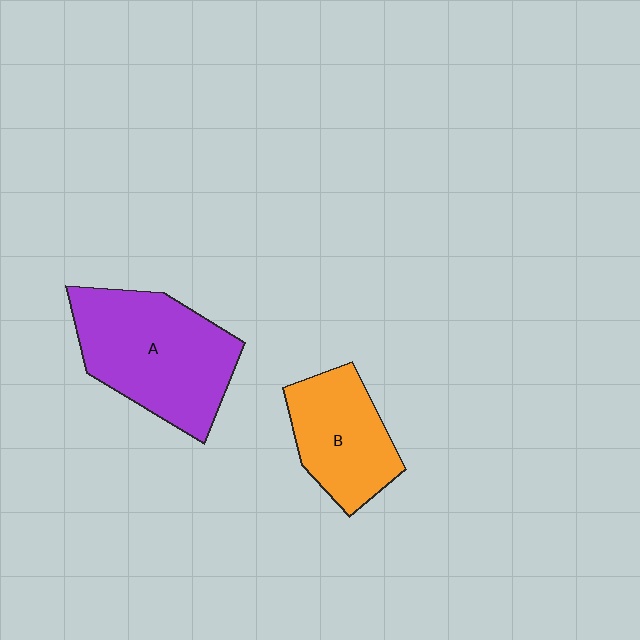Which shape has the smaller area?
Shape B (orange).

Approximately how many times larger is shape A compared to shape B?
Approximately 1.5 times.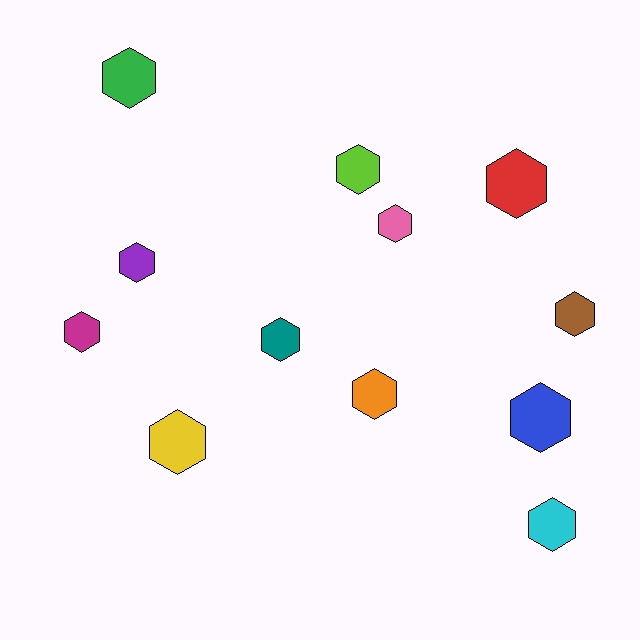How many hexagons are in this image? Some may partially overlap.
There are 12 hexagons.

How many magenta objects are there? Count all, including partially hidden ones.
There is 1 magenta object.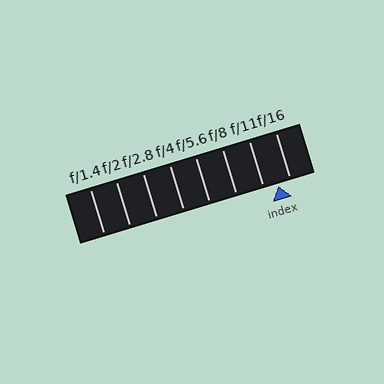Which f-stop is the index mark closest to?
The index mark is closest to f/16.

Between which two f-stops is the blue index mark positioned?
The index mark is between f/11 and f/16.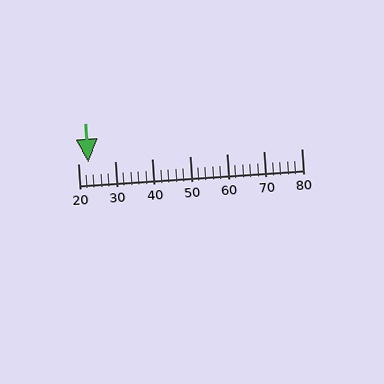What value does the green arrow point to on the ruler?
The green arrow points to approximately 23.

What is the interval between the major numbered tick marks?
The major tick marks are spaced 10 units apart.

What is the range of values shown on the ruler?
The ruler shows values from 20 to 80.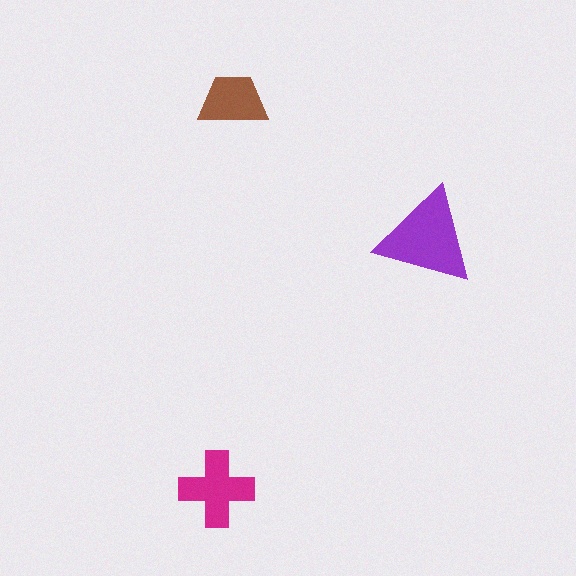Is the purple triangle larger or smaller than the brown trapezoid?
Larger.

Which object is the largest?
The purple triangle.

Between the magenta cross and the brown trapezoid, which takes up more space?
The magenta cross.